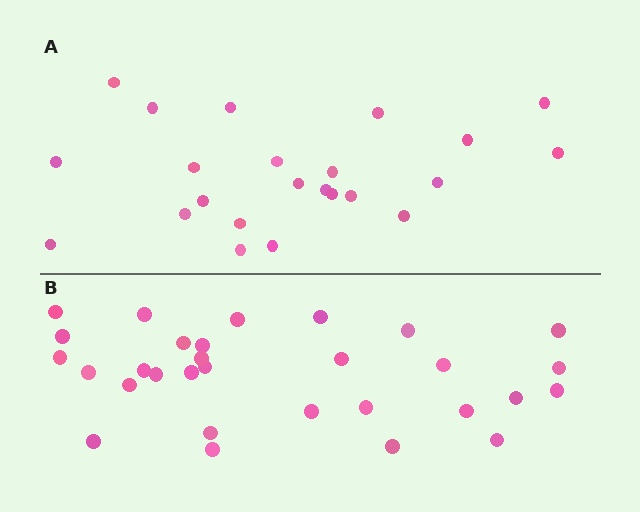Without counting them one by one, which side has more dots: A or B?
Region B (the bottom region) has more dots.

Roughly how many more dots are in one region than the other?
Region B has roughly 8 or so more dots than region A.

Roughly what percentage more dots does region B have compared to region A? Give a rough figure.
About 30% more.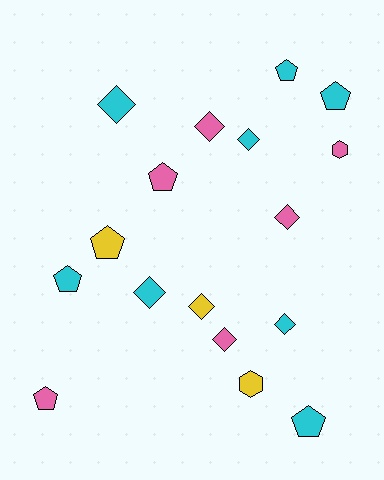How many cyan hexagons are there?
There are no cyan hexagons.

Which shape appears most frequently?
Diamond, with 8 objects.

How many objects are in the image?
There are 17 objects.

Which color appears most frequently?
Cyan, with 8 objects.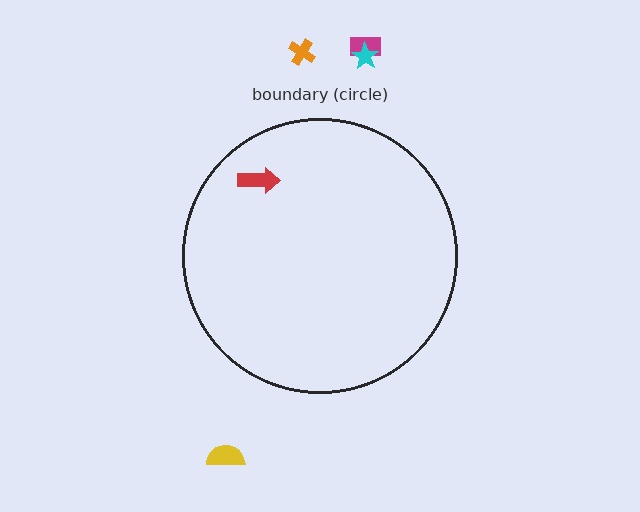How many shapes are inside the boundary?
1 inside, 4 outside.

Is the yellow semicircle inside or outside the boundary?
Outside.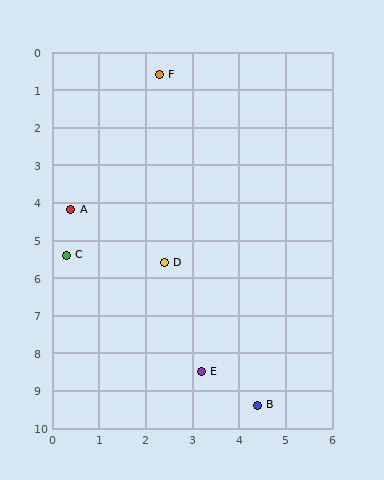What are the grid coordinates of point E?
Point E is at approximately (3.2, 8.5).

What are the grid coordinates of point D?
Point D is at approximately (2.4, 5.6).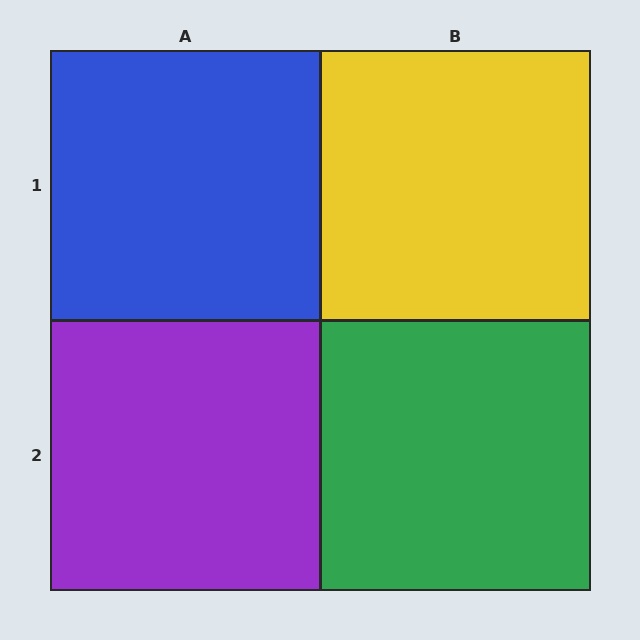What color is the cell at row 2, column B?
Green.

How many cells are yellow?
1 cell is yellow.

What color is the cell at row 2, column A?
Purple.